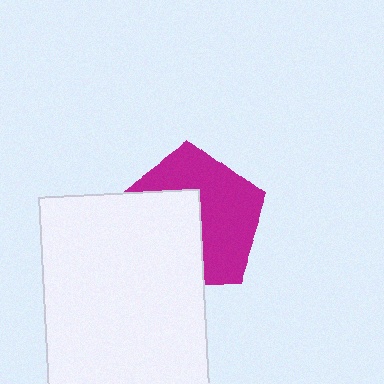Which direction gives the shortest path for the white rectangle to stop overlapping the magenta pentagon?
Moving toward the lower-left gives the shortest separation.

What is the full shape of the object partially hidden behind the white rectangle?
The partially hidden object is a magenta pentagon.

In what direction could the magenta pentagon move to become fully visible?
The magenta pentagon could move toward the upper-right. That would shift it out from behind the white rectangle entirely.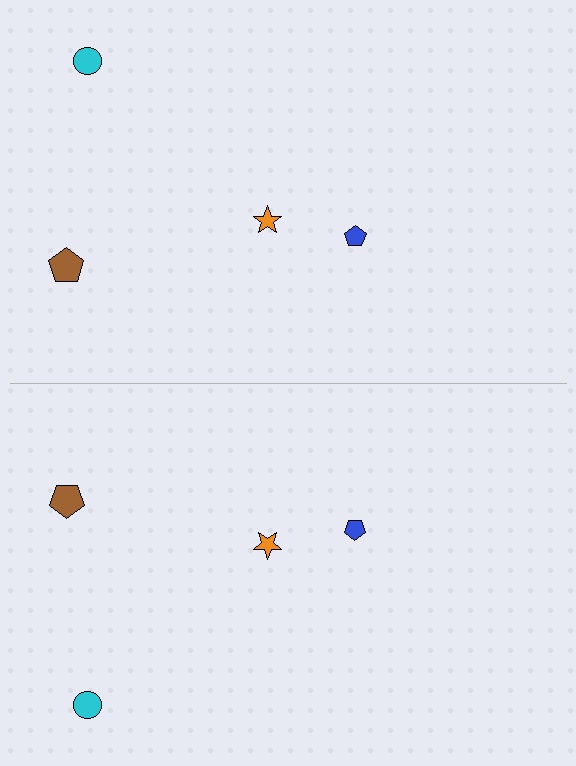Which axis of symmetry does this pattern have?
The pattern has a horizontal axis of symmetry running through the center of the image.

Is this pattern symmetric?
Yes, this pattern has bilateral (reflection) symmetry.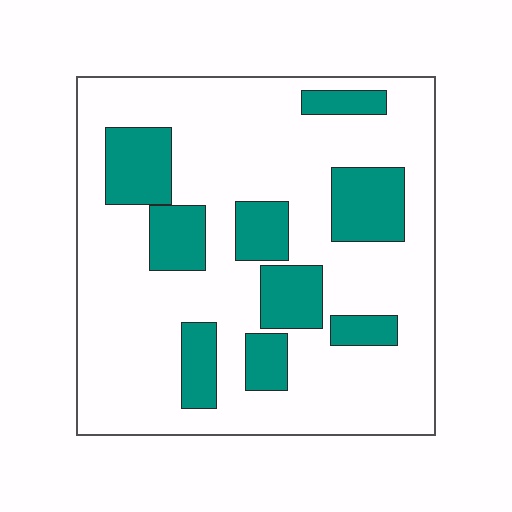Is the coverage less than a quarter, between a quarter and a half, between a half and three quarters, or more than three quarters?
Less than a quarter.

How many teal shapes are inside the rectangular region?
9.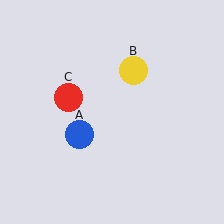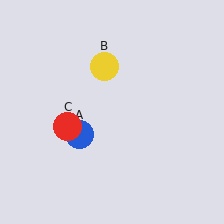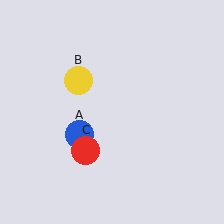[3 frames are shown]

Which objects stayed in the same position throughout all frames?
Blue circle (object A) remained stationary.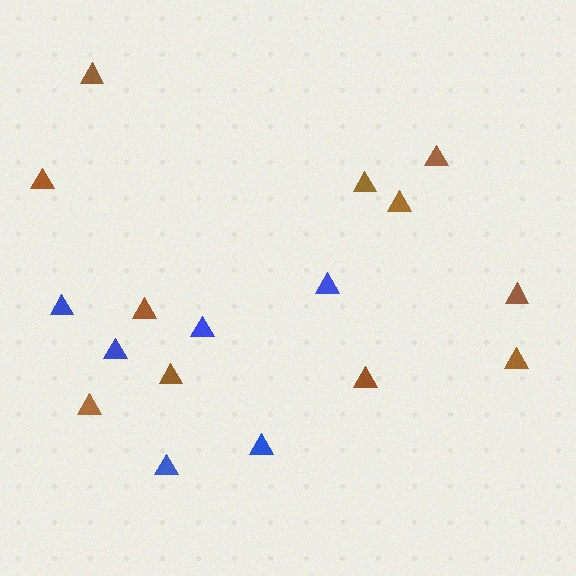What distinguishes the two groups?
There are 2 groups: one group of blue triangles (6) and one group of brown triangles (11).